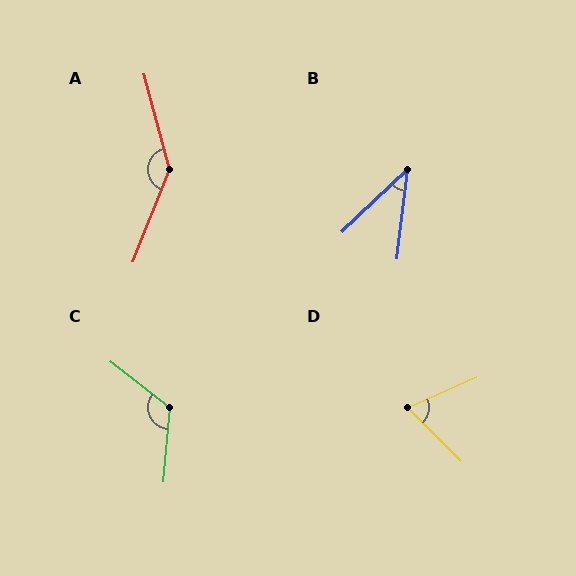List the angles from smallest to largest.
B (40°), D (69°), C (122°), A (143°).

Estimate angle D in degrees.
Approximately 69 degrees.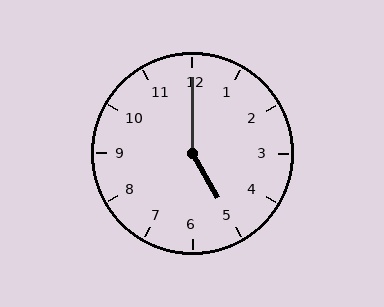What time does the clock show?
5:00.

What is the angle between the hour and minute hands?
Approximately 150 degrees.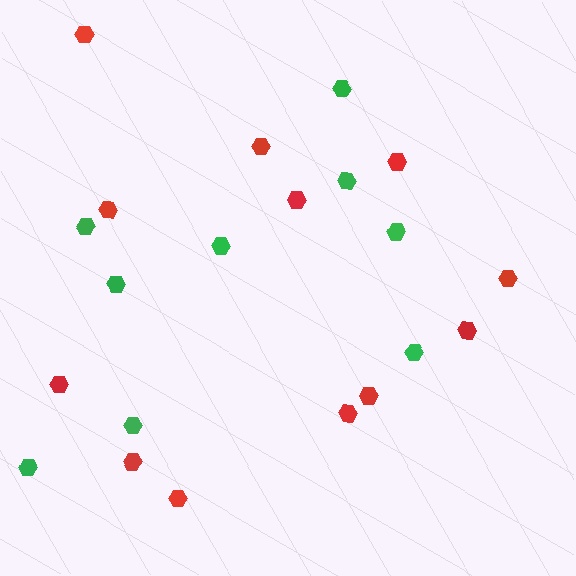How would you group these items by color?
There are 2 groups: one group of green hexagons (9) and one group of red hexagons (12).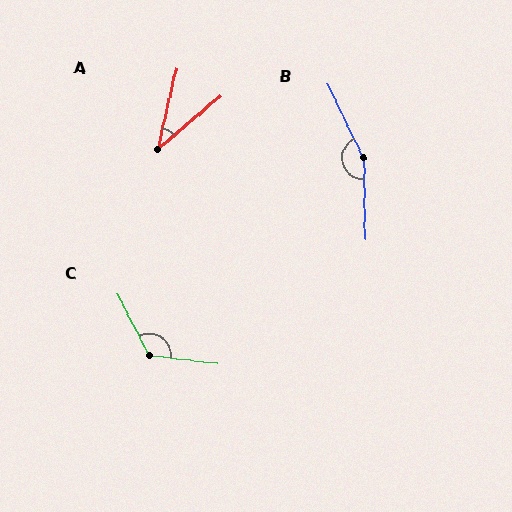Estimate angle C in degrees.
Approximately 125 degrees.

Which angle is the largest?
B, at approximately 155 degrees.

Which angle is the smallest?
A, at approximately 37 degrees.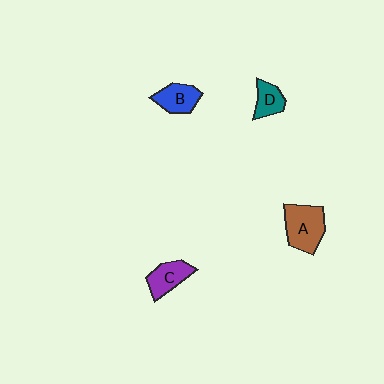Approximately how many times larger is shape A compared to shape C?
Approximately 1.4 times.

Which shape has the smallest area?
Shape D (teal).